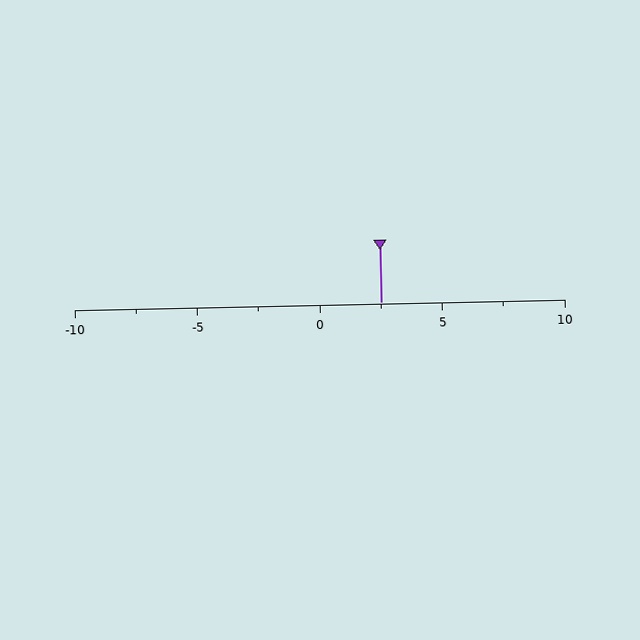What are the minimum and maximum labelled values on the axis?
The axis runs from -10 to 10.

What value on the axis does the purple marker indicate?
The marker indicates approximately 2.5.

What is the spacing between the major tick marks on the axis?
The major ticks are spaced 5 apart.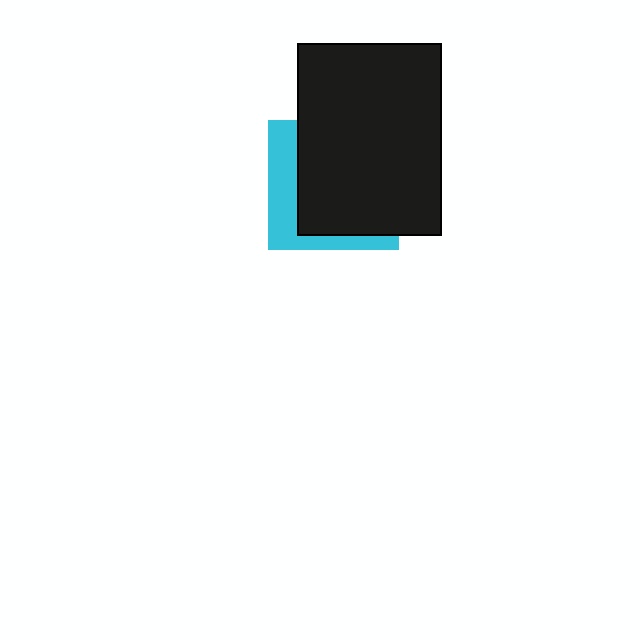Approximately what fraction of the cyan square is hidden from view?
Roughly 69% of the cyan square is hidden behind the black rectangle.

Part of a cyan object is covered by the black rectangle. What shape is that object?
It is a square.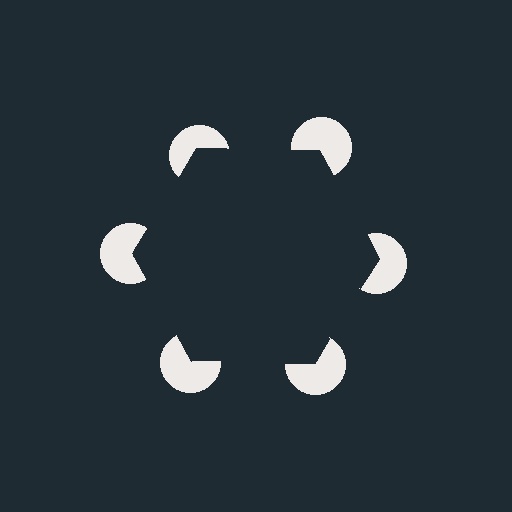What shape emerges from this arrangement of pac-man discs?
An illusory hexagon — its edges are inferred from the aligned wedge cuts in the pac-man discs, not physically drawn.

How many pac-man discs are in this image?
There are 6 — one at each vertex of the illusory hexagon.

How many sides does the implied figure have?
6 sides.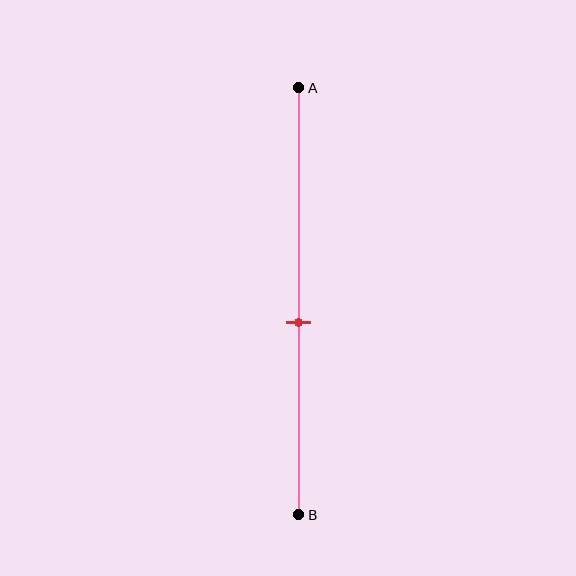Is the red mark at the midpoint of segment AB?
No, the mark is at about 55% from A, not at the 50% midpoint.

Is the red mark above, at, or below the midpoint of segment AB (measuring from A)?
The red mark is below the midpoint of segment AB.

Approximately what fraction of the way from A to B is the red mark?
The red mark is approximately 55% of the way from A to B.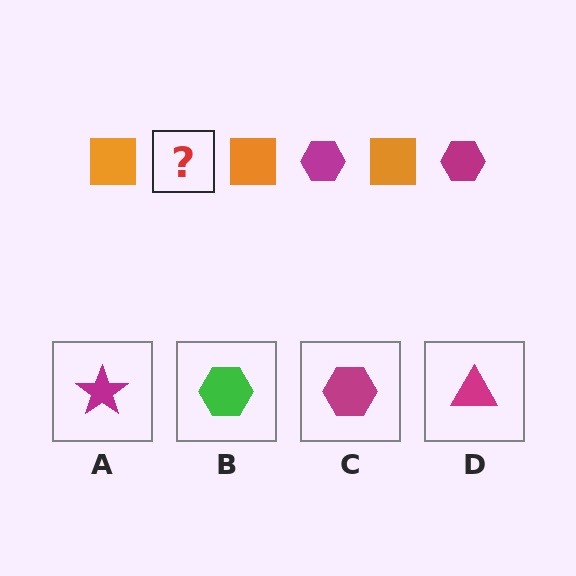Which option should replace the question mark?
Option C.